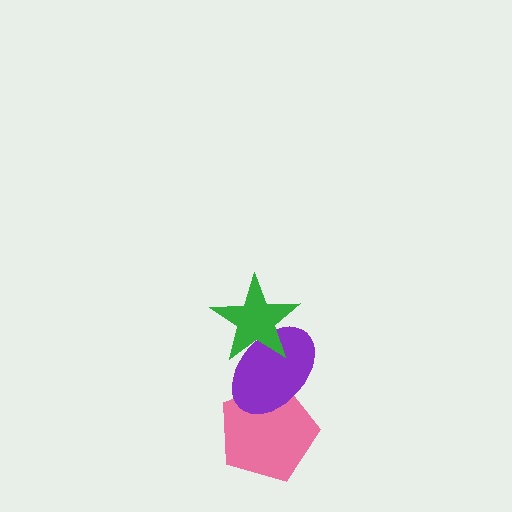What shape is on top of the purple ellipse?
The green star is on top of the purple ellipse.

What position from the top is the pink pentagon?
The pink pentagon is 3rd from the top.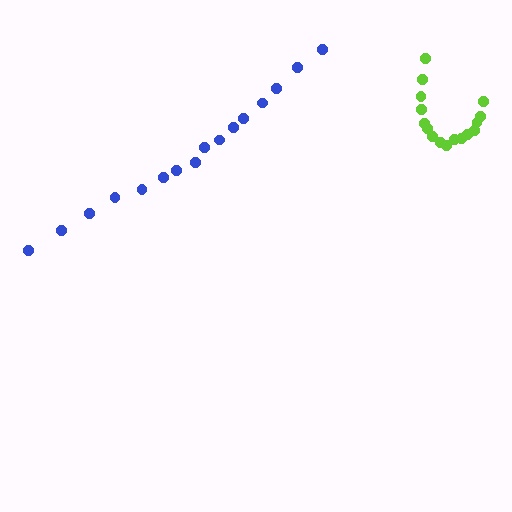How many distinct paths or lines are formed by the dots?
There are 2 distinct paths.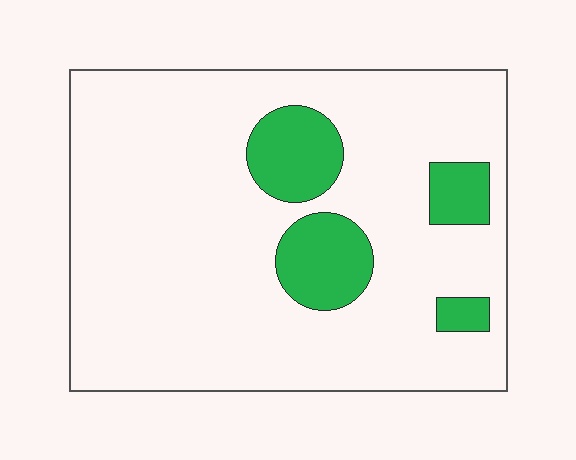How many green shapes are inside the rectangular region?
4.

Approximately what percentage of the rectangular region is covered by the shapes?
Approximately 15%.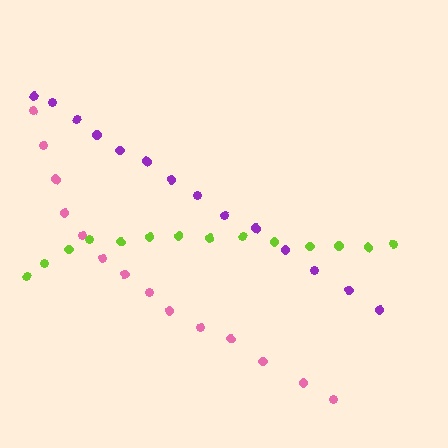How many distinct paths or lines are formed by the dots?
There are 3 distinct paths.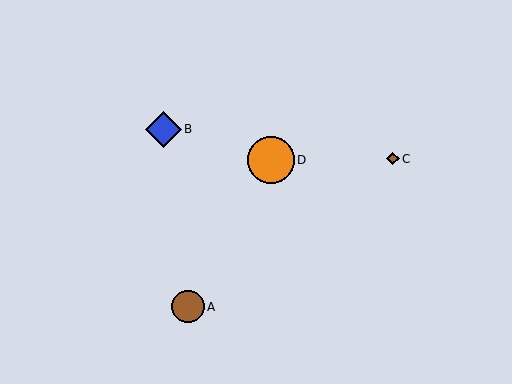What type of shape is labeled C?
Shape C is a brown diamond.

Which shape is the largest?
The orange circle (labeled D) is the largest.